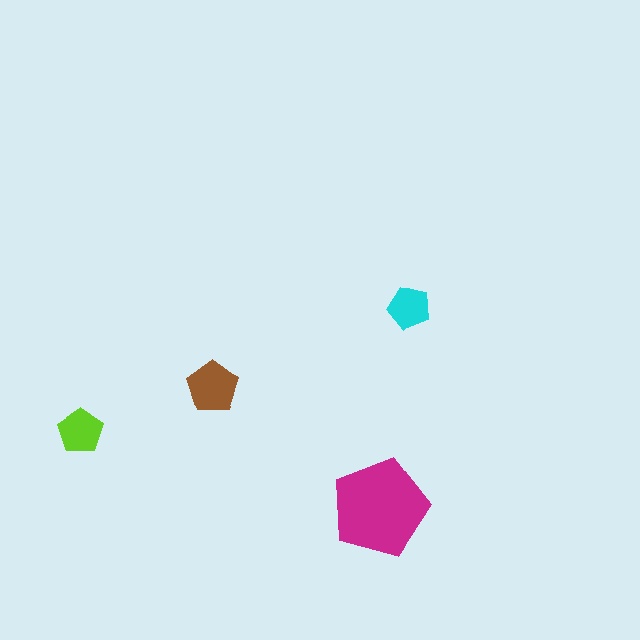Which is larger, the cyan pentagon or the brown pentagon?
The brown one.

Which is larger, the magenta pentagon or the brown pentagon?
The magenta one.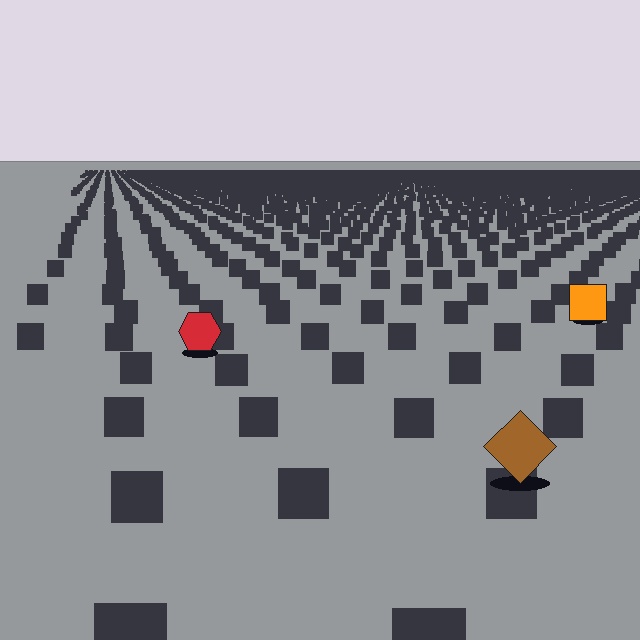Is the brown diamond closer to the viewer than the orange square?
Yes. The brown diamond is closer — you can tell from the texture gradient: the ground texture is coarser near it.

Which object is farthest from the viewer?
The orange square is farthest from the viewer. It appears smaller and the ground texture around it is denser.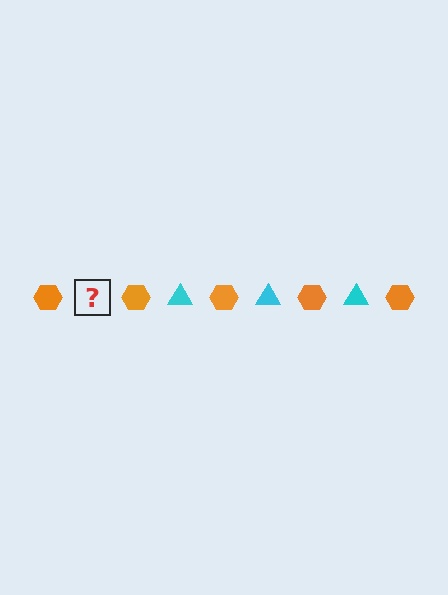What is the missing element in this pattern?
The missing element is a cyan triangle.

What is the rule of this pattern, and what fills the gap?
The rule is that the pattern alternates between orange hexagon and cyan triangle. The gap should be filled with a cyan triangle.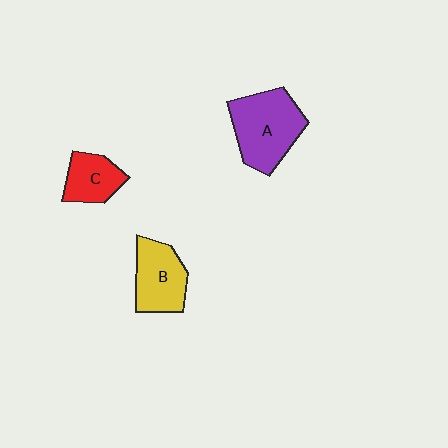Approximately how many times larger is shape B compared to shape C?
Approximately 1.4 times.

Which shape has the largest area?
Shape A (purple).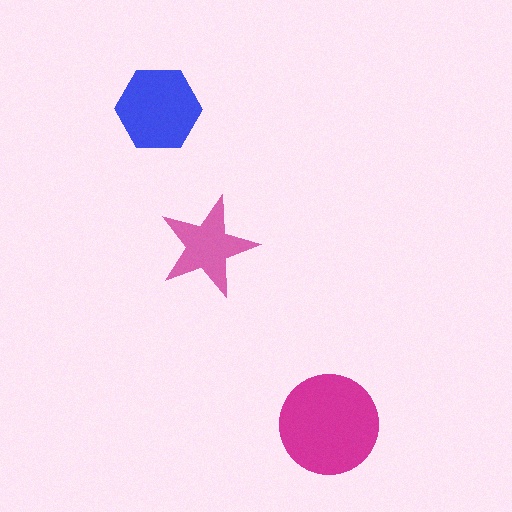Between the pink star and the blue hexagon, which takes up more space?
The blue hexagon.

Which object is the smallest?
The pink star.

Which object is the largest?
The magenta circle.